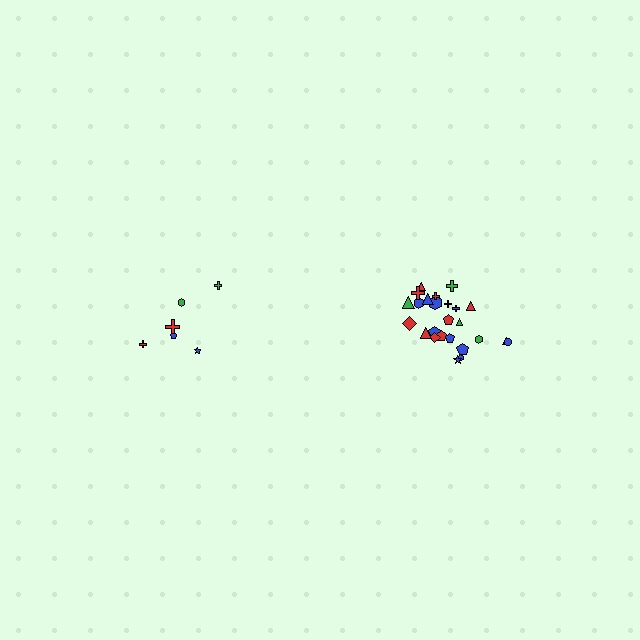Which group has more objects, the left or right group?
The right group.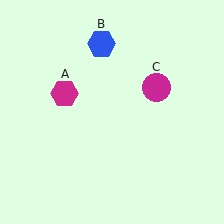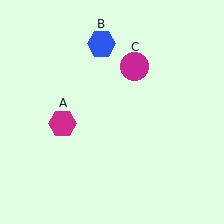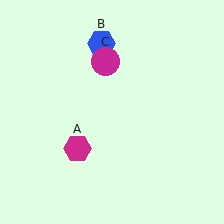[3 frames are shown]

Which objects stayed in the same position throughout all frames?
Blue hexagon (object B) remained stationary.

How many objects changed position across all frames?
2 objects changed position: magenta hexagon (object A), magenta circle (object C).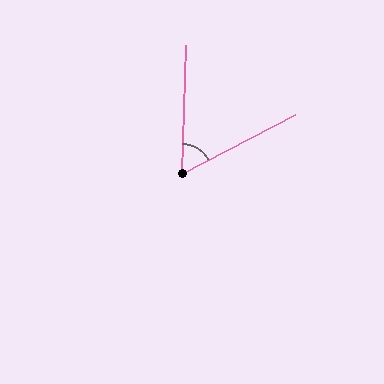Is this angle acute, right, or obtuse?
It is acute.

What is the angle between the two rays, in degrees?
Approximately 60 degrees.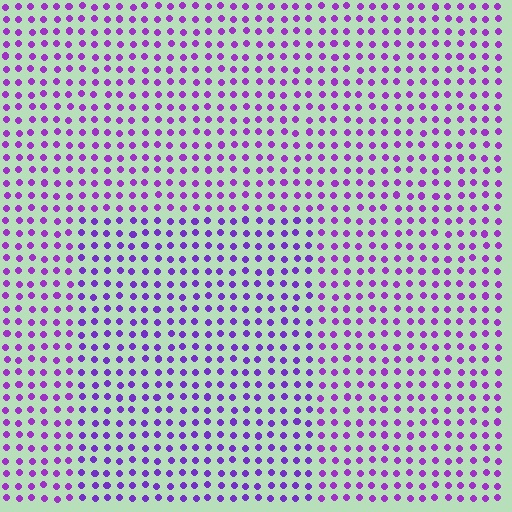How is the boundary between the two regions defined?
The boundary is defined purely by a slight shift in hue (about 18 degrees). Spacing, size, and orientation are identical on both sides.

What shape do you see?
I see a rectangle.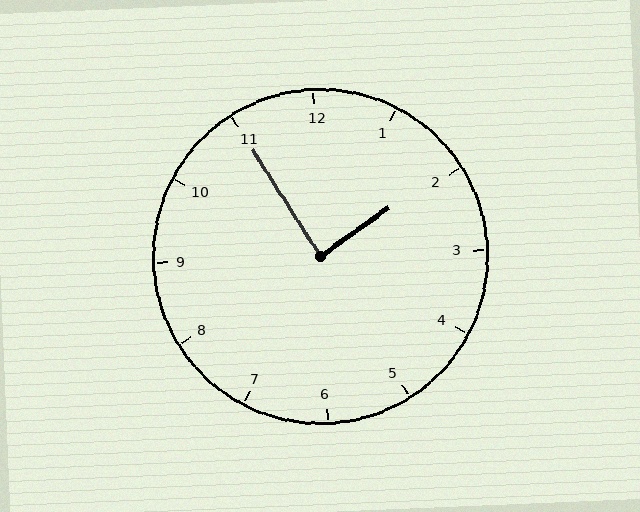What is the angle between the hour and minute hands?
Approximately 88 degrees.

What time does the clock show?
1:55.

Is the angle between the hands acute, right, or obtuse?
It is right.